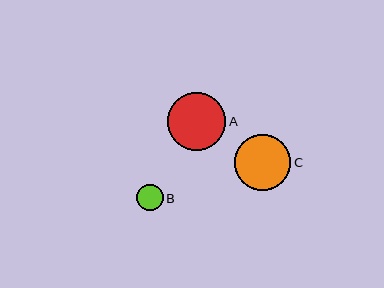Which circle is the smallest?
Circle B is the smallest with a size of approximately 27 pixels.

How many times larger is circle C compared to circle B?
Circle C is approximately 2.1 times the size of circle B.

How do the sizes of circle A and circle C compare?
Circle A and circle C are approximately the same size.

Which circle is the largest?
Circle A is the largest with a size of approximately 59 pixels.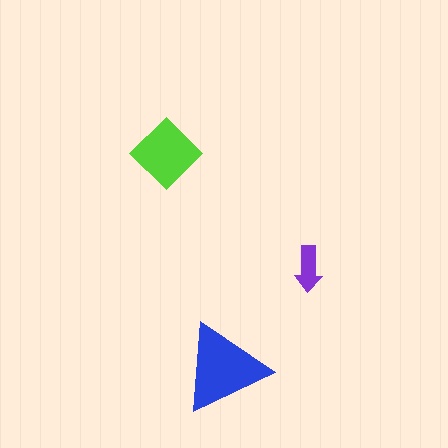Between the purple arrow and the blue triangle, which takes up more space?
The blue triangle.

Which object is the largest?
The blue triangle.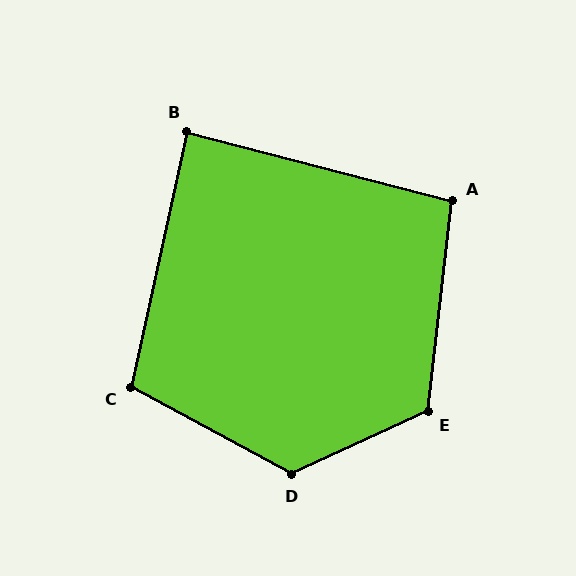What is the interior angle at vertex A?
Approximately 98 degrees (obtuse).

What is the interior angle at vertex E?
Approximately 121 degrees (obtuse).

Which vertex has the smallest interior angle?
B, at approximately 88 degrees.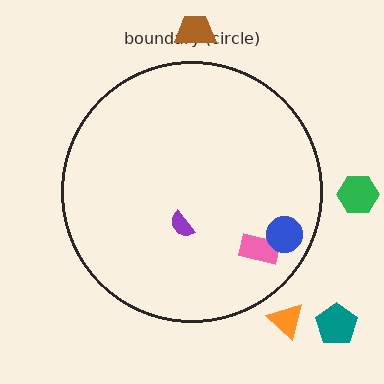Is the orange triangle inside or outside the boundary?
Outside.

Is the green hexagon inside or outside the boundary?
Outside.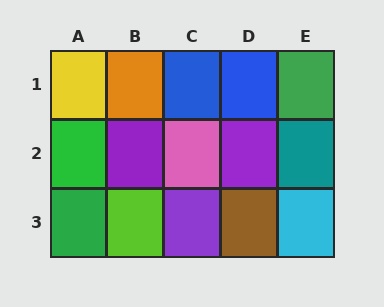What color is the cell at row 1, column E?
Green.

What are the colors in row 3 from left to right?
Green, lime, purple, brown, cyan.